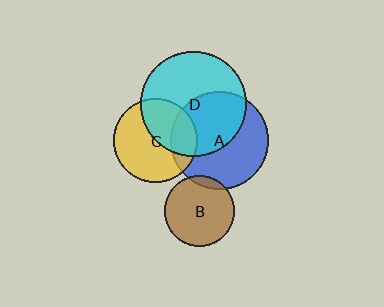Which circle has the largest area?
Circle D (cyan).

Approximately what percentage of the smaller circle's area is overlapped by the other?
Approximately 20%.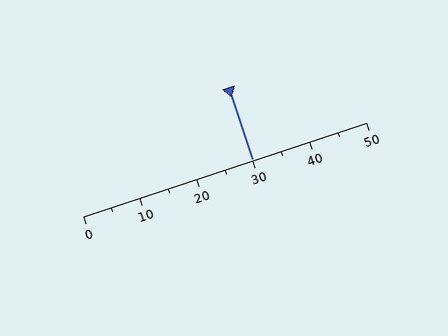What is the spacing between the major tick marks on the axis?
The major ticks are spaced 10 apart.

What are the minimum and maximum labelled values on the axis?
The axis runs from 0 to 50.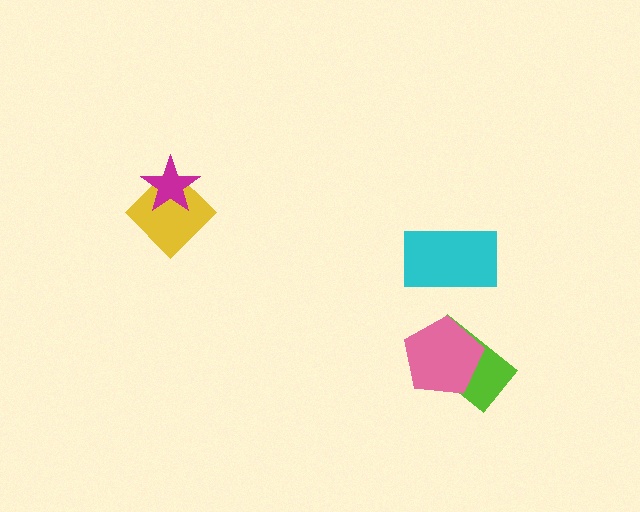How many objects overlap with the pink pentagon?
1 object overlaps with the pink pentagon.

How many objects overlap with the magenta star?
1 object overlaps with the magenta star.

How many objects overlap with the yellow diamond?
1 object overlaps with the yellow diamond.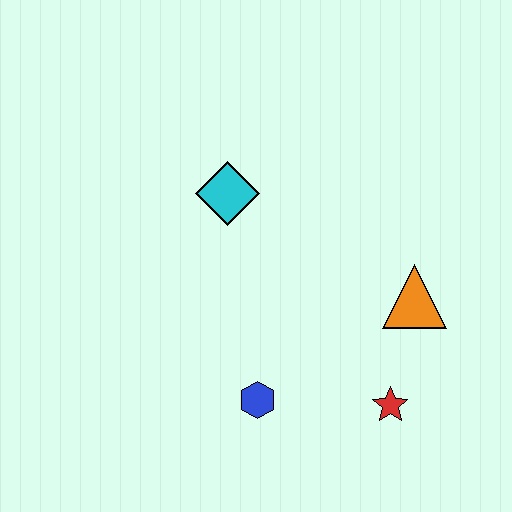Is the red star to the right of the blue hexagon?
Yes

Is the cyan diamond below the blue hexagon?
No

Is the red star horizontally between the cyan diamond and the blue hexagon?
No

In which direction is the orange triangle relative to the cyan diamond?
The orange triangle is to the right of the cyan diamond.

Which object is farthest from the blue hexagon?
The cyan diamond is farthest from the blue hexagon.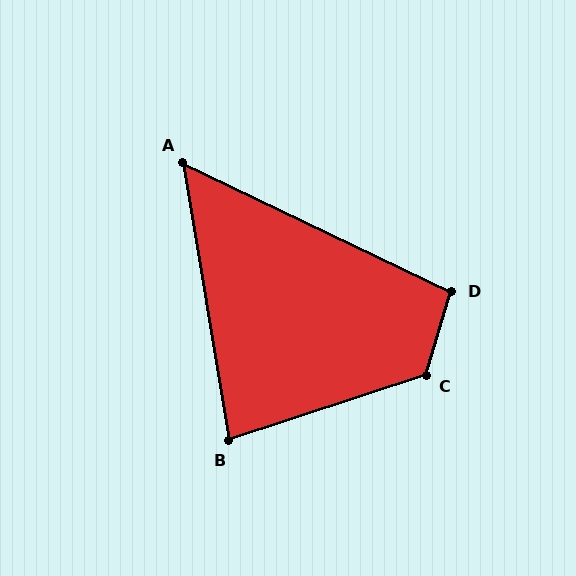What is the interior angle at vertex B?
Approximately 81 degrees (acute).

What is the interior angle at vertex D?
Approximately 99 degrees (obtuse).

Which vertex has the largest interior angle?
C, at approximately 125 degrees.